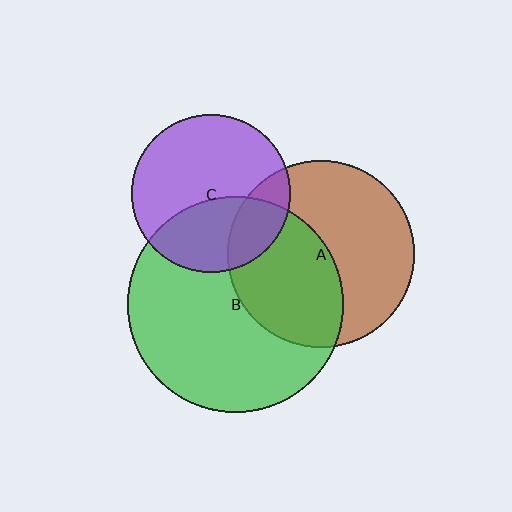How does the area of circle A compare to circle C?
Approximately 1.4 times.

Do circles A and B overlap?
Yes.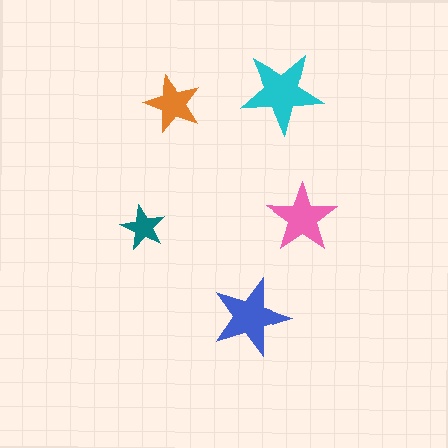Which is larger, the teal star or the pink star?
The pink one.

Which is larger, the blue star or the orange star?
The blue one.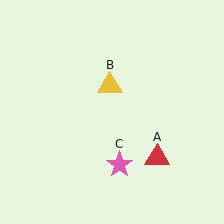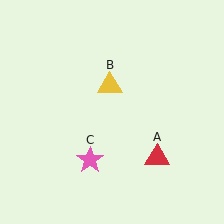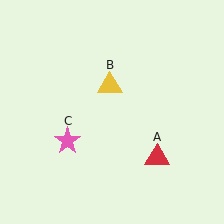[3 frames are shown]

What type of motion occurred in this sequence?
The pink star (object C) rotated clockwise around the center of the scene.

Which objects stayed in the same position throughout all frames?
Red triangle (object A) and yellow triangle (object B) remained stationary.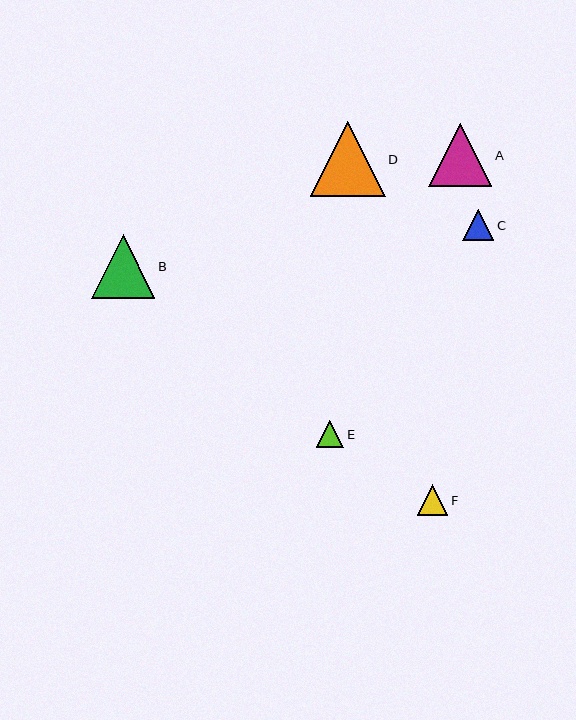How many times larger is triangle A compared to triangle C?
Triangle A is approximately 2.1 times the size of triangle C.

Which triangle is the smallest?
Triangle E is the smallest with a size of approximately 27 pixels.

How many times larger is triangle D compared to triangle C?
Triangle D is approximately 2.4 times the size of triangle C.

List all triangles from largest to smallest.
From largest to smallest: D, B, A, C, F, E.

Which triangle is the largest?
Triangle D is the largest with a size of approximately 75 pixels.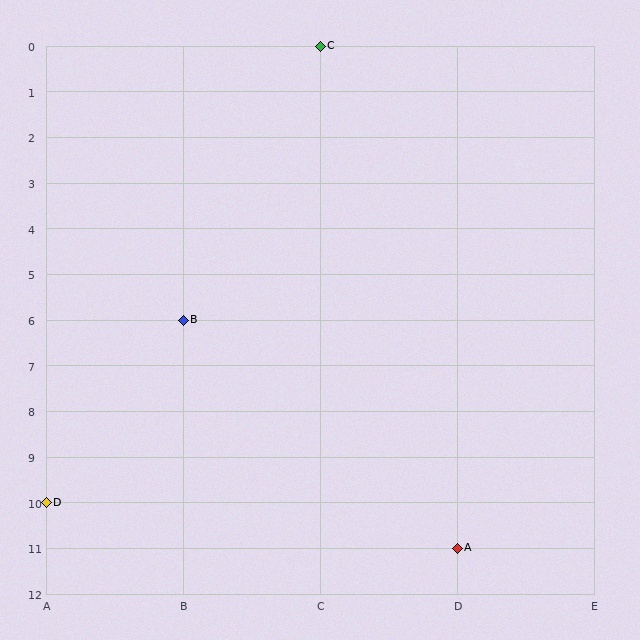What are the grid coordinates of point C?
Point C is at grid coordinates (C, 0).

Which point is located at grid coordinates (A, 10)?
Point D is at (A, 10).